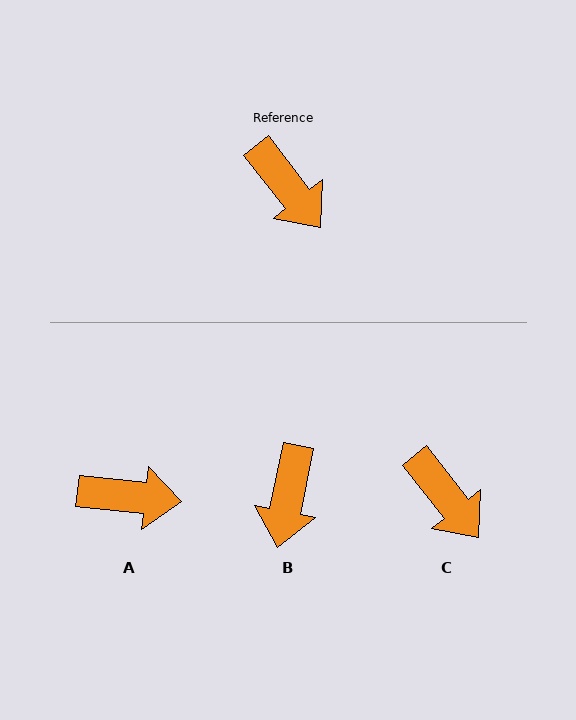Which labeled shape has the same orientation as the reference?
C.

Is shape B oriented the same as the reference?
No, it is off by about 50 degrees.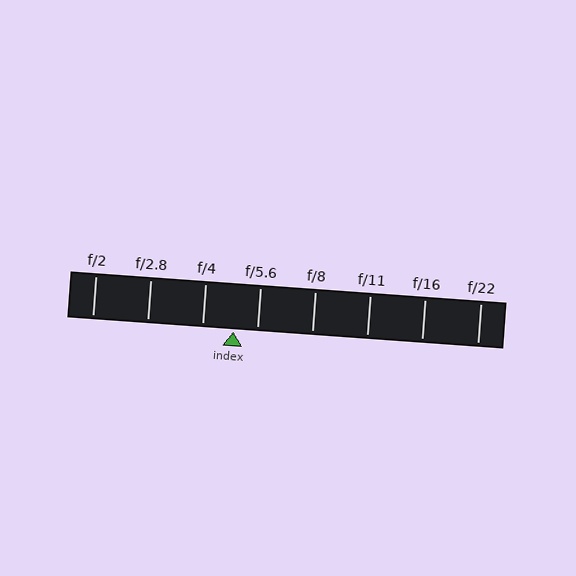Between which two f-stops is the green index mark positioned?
The index mark is between f/4 and f/5.6.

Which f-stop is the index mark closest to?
The index mark is closest to f/5.6.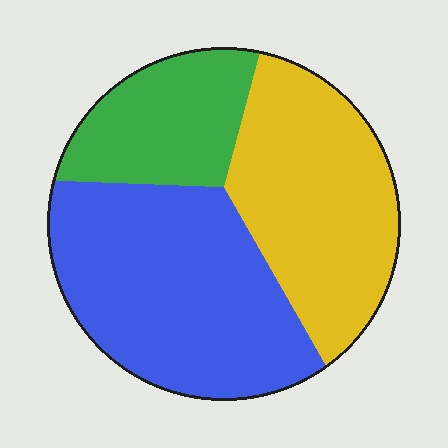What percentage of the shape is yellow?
Yellow takes up between a third and a half of the shape.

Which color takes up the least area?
Green, at roughly 20%.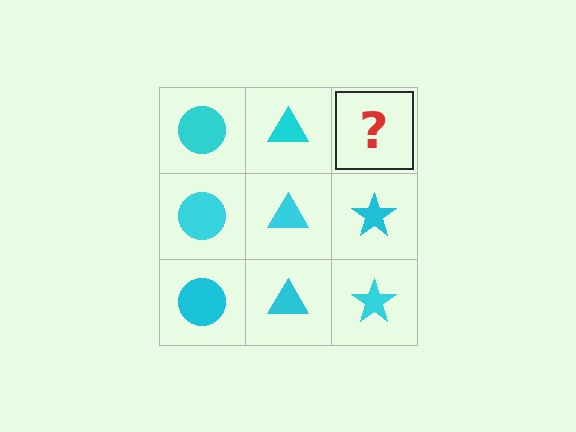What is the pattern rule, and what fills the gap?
The rule is that each column has a consistent shape. The gap should be filled with a cyan star.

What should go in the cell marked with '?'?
The missing cell should contain a cyan star.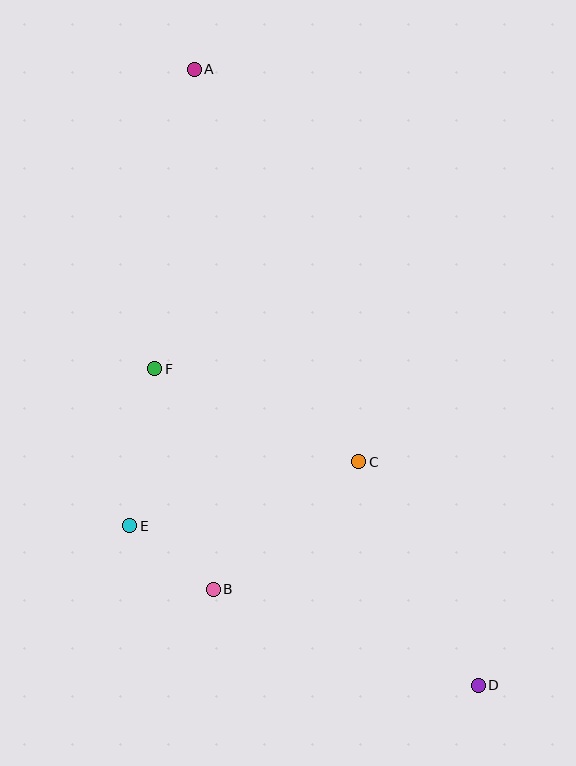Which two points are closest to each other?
Points B and E are closest to each other.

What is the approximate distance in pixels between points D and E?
The distance between D and E is approximately 384 pixels.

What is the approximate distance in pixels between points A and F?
The distance between A and F is approximately 302 pixels.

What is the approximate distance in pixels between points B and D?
The distance between B and D is approximately 282 pixels.